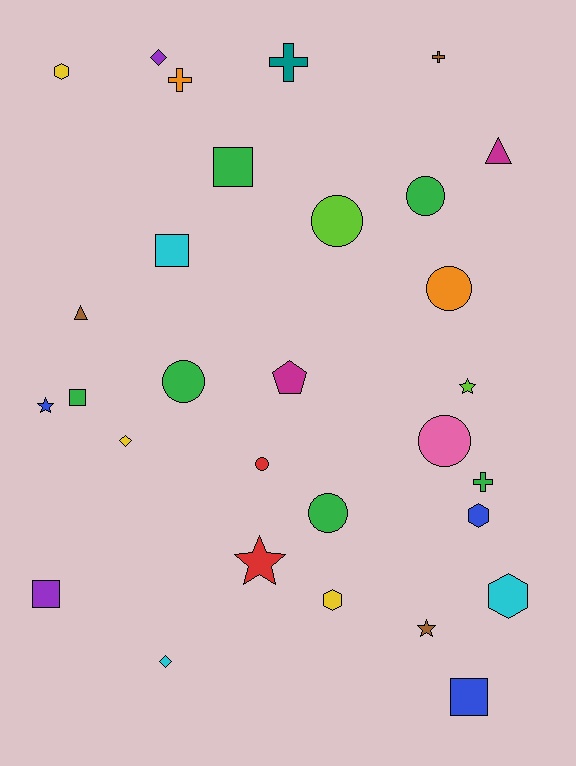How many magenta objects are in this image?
There are 2 magenta objects.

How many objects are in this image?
There are 30 objects.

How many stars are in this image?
There are 4 stars.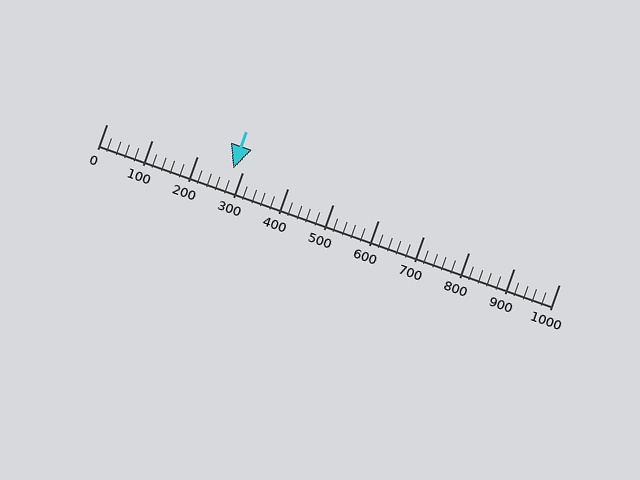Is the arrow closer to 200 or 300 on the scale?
The arrow is closer to 300.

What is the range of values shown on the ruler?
The ruler shows values from 0 to 1000.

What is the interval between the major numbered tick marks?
The major tick marks are spaced 100 units apart.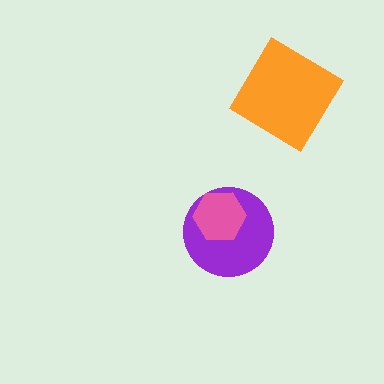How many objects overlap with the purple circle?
1 object overlaps with the purple circle.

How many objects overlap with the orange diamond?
0 objects overlap with the orange diamond.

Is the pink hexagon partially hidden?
No, no other shape covers it.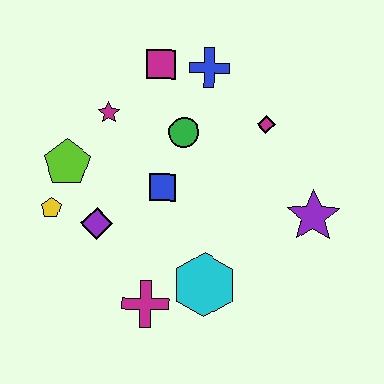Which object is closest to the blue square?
The green circle is closest to the blue square.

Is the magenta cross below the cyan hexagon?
Yes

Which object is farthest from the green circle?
The magenta cross is farthest from the green circle.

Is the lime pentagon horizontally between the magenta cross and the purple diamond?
No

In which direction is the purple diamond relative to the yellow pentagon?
The purple diamond is to the right of the yellow pentagon.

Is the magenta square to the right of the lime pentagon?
Yes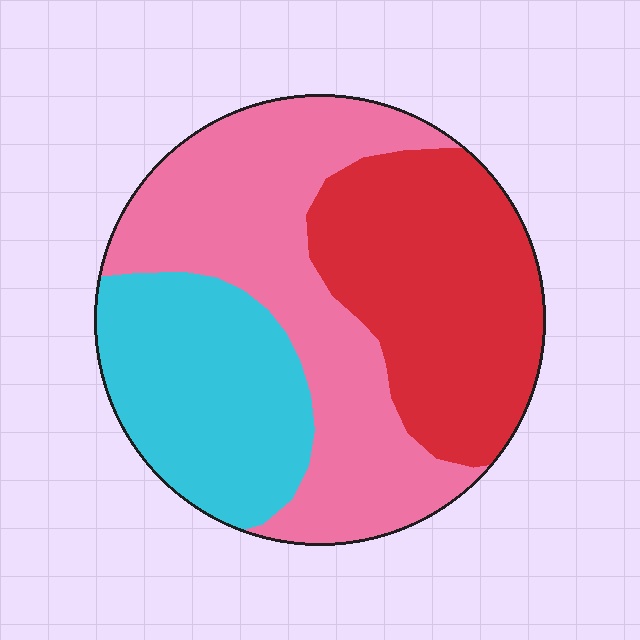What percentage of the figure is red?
Red covers 33% of the figure.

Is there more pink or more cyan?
Pink.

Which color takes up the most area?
Pink, at roughly 40%.